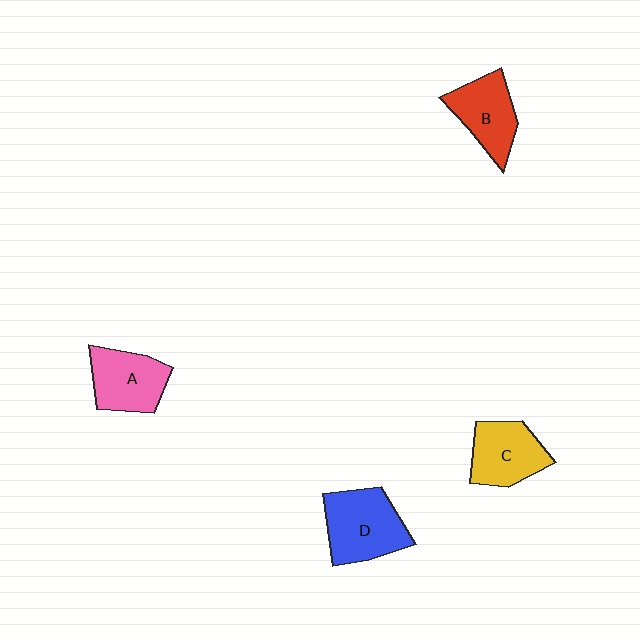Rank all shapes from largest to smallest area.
From largest to smallest: D (blue), C (yellow), A (pink), B (red).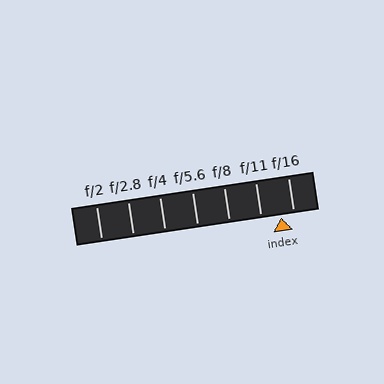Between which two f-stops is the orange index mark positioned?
The index mark is between f/11 and f/16.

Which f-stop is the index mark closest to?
The index mark is closest to f/16.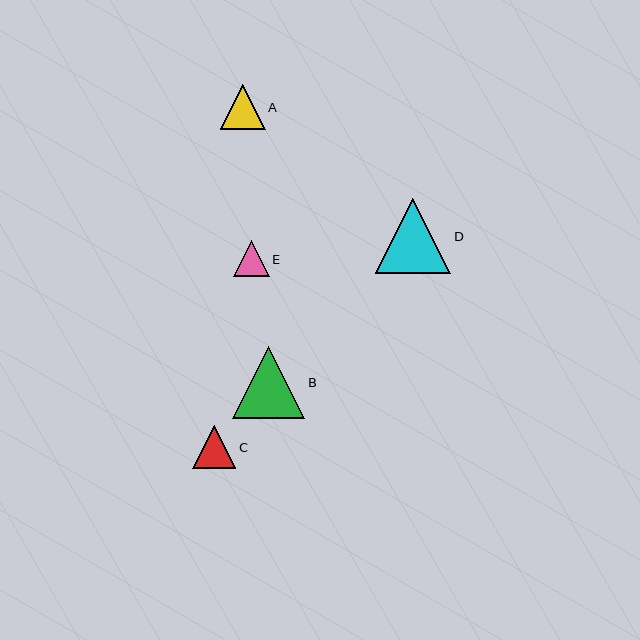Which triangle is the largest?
Triangle D is the largest with a size of approximately 76 pixels.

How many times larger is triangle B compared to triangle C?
Triangle B is approximately 1.7 times the size of triangle C.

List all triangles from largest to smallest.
From largest to smallest: D, B, A, C, E.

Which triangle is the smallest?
Triangle E is the smallest with a size of approximately 36 pixels.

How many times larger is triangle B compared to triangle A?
Triangle B is approximately 1.6 times the size of triangle A.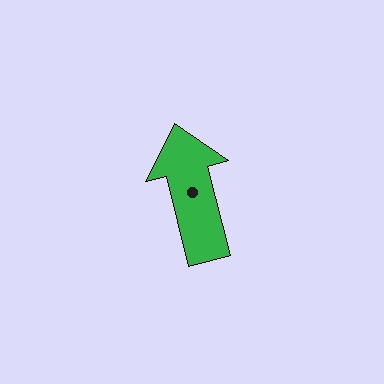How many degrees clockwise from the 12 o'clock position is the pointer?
Approximately 346 degrees.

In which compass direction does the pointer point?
North.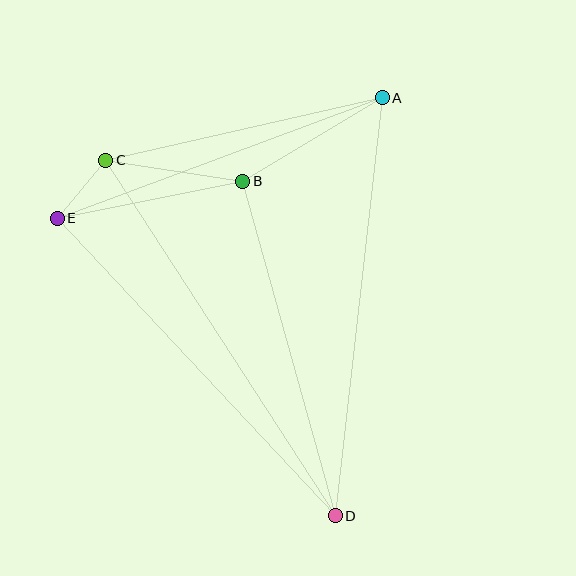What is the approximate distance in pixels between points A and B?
The distance between A and B is approximately 162 pixels.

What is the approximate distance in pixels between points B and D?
The distance between B and D is approximately 347 pixels.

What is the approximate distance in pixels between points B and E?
The distance between B and E is approximately 189 pixels.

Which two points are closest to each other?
Points C and E are closest to each other.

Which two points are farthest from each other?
Points C and D are farthest from each other.